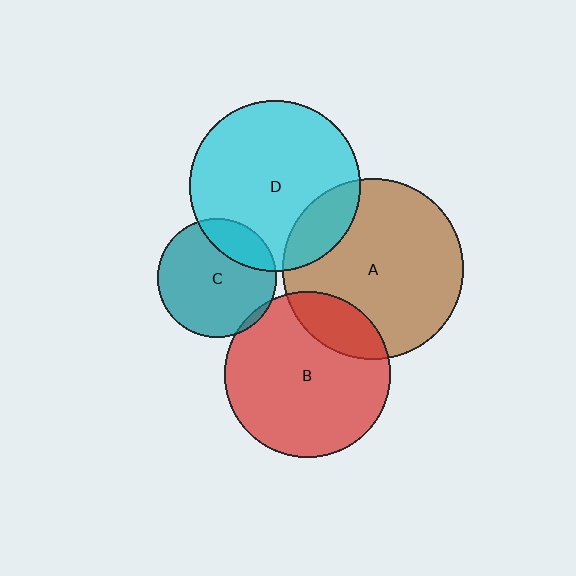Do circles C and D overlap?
Yes.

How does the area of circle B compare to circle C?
Approximately 1.9 times.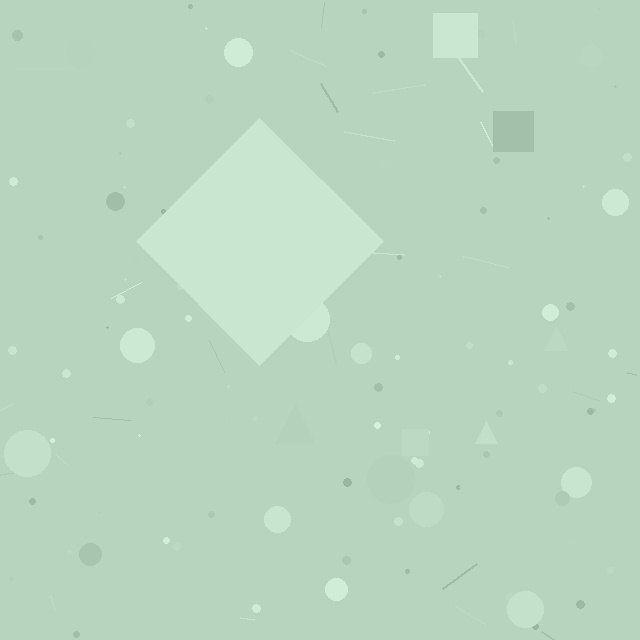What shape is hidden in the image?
A diamond is hidden in the image.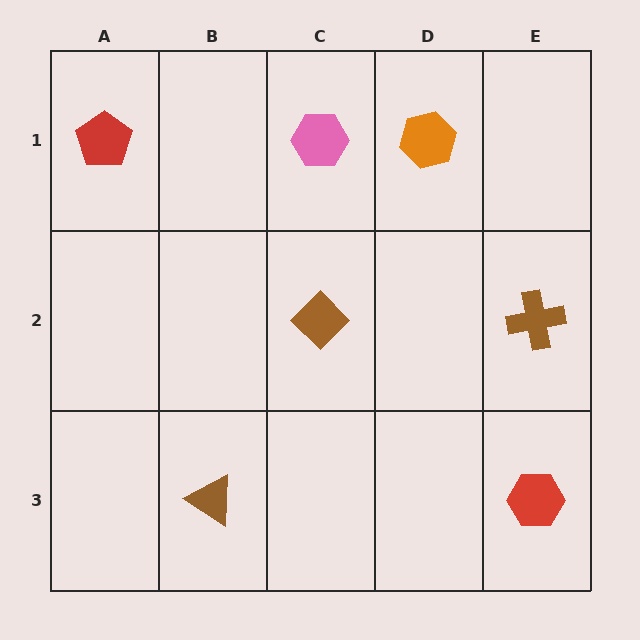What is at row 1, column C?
A pink hexagon.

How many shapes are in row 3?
2 shapes.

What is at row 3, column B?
A brown triangle.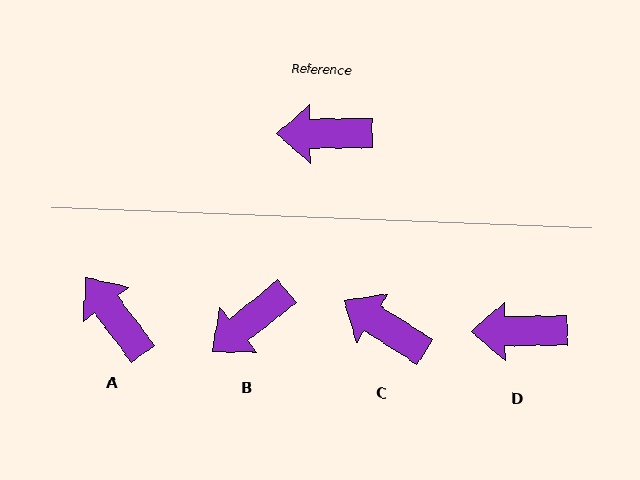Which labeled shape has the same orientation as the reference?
D.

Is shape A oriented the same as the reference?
No, it is off by about 54 degrees.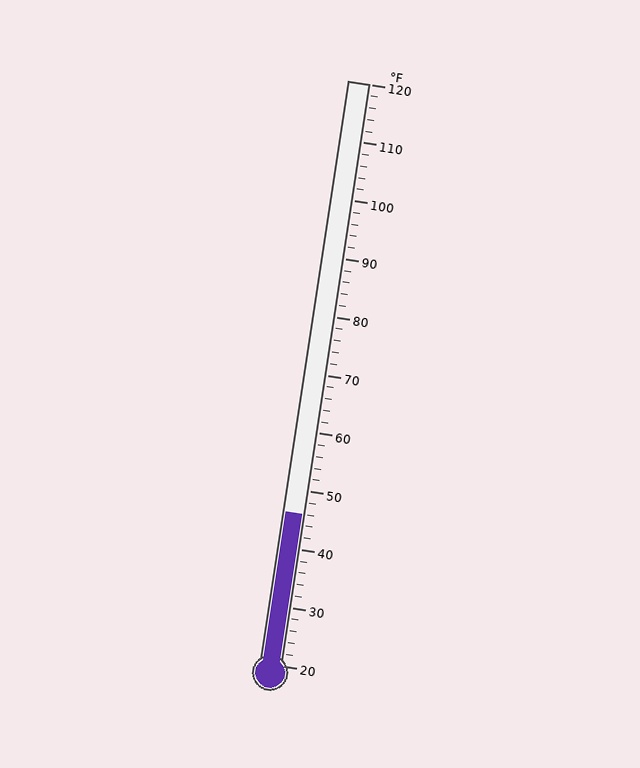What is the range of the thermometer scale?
The thermometer scale ranges from 20°F to 120°F.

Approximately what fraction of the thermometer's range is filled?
The thermometer is filled to approximately 25% of its range.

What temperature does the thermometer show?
The thermometer shows approximately 46°F.